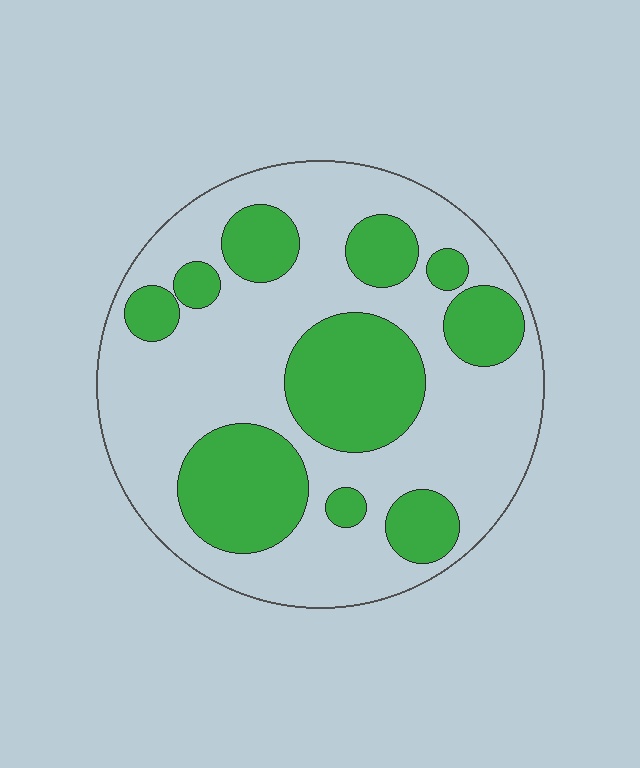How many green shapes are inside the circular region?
10.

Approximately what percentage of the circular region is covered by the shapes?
Approximately 35%.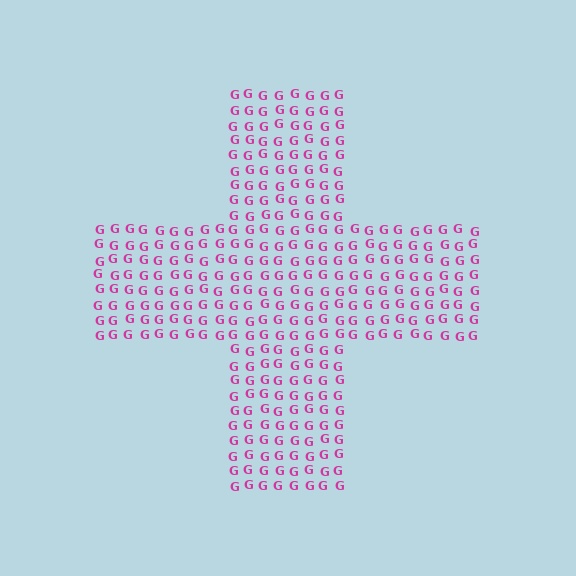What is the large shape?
The large shape is a cross.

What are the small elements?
The small elements are letter G's.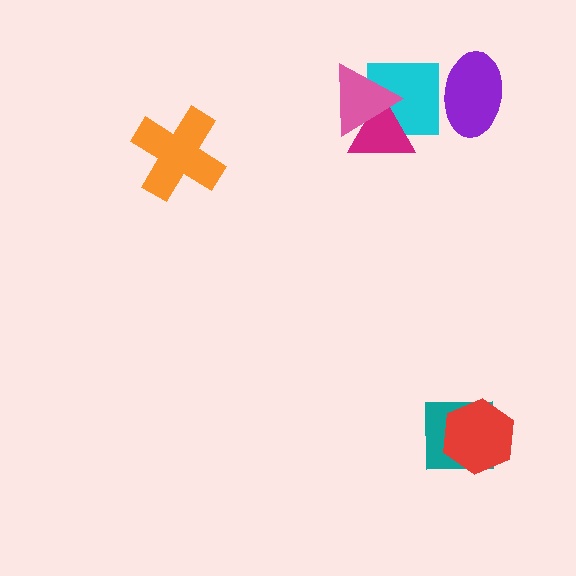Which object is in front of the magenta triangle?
The pink triangle is in front of the magenta triangle.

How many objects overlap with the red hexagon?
1 object overlaps with the red hexagon.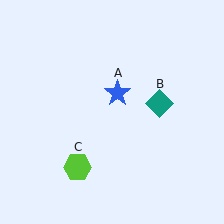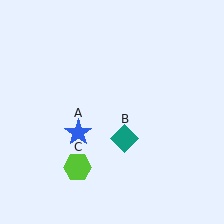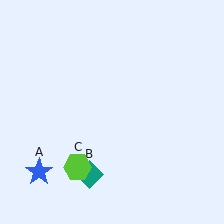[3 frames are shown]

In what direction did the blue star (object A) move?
The blue star (object A) moved down and to the left.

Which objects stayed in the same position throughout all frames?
Lime hexagon (object C) remained stationary.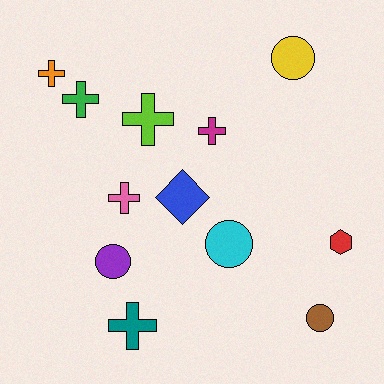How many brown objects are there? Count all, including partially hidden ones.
There is 1 brown object.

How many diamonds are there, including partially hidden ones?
There is 1 diamond.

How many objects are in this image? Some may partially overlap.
There are 12 objects.